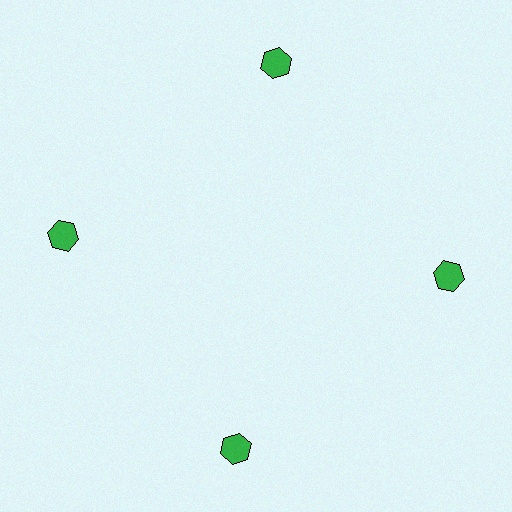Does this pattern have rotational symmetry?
Yes, this pattern has 4-fold rotational symmetry. It looks the same after rotating 90 degrees around the center.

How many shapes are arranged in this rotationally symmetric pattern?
There are 4 shapes, arranged in 4 groups of 1.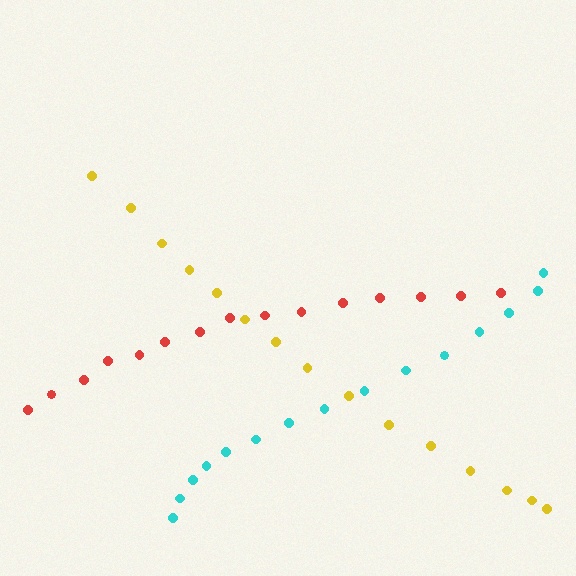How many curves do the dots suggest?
There are 3 distinct paths.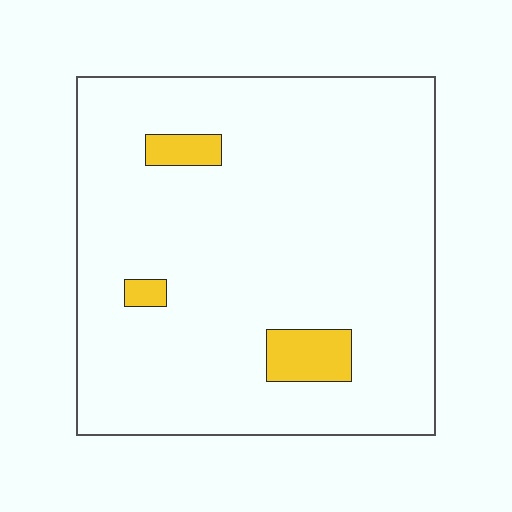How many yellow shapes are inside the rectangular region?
3.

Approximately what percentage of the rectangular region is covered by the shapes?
Approximately 5%.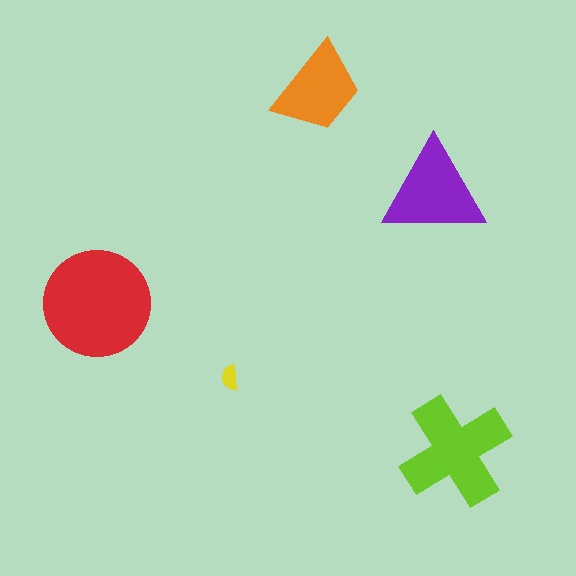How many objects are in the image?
There are 5 objects in the image.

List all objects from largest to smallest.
The red circle, the lime cross, the purple triangle, the orange trapezoid, the yellow semicircle.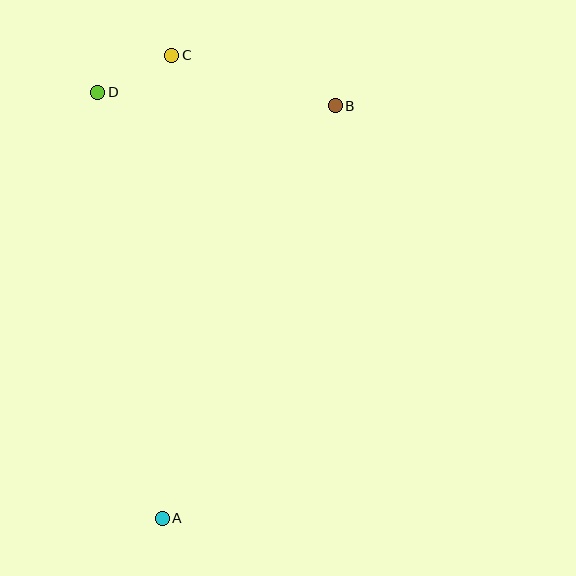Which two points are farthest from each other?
Points A and C are farthest from each other.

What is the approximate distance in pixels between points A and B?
The distance between A and B is approximately 448 pixels.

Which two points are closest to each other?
Points C and D are closest to each other.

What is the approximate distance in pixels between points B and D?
The distance between B and D is approximately 238 pixels.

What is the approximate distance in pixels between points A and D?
The distance between A and D is approximately 431 pixels.